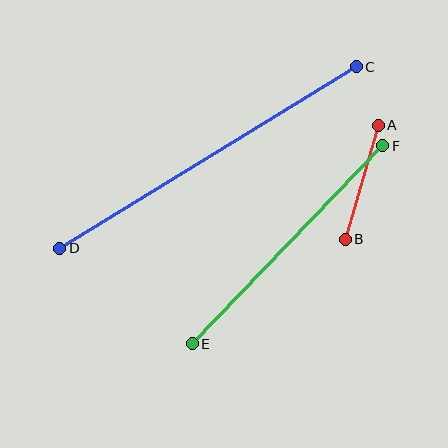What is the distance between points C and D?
The distance is approximately 348 pixels.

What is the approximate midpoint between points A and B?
The midpoint is at approximately (362, 182) pixels.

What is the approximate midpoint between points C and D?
The midpoint is at approximately (208, 158) pixels.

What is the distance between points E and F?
The distance is approximately 275 pixels.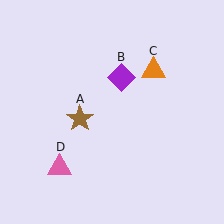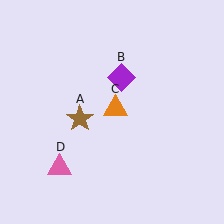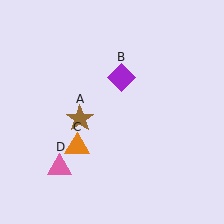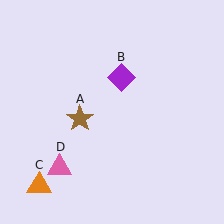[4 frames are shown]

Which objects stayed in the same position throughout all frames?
Brown star (object A) and purple diamond (object B) and pink triangle (object D) remained stationary.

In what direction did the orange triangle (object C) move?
The orange triangle (object C) moved down and to the left.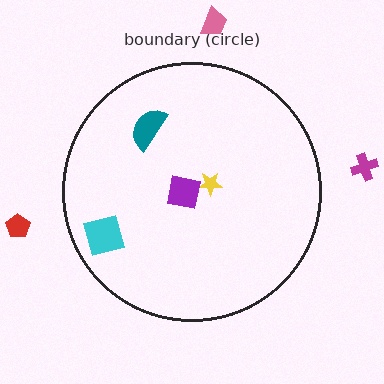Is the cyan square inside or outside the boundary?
Inside.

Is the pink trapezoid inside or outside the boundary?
Outside.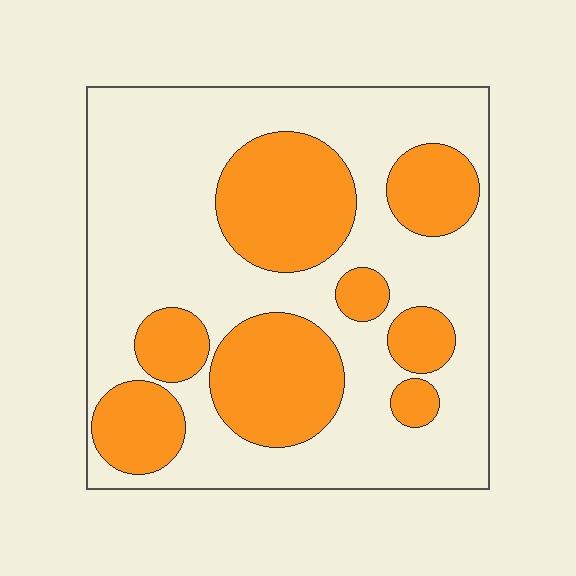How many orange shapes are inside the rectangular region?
8.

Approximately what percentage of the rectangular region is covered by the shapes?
Approximately 35%.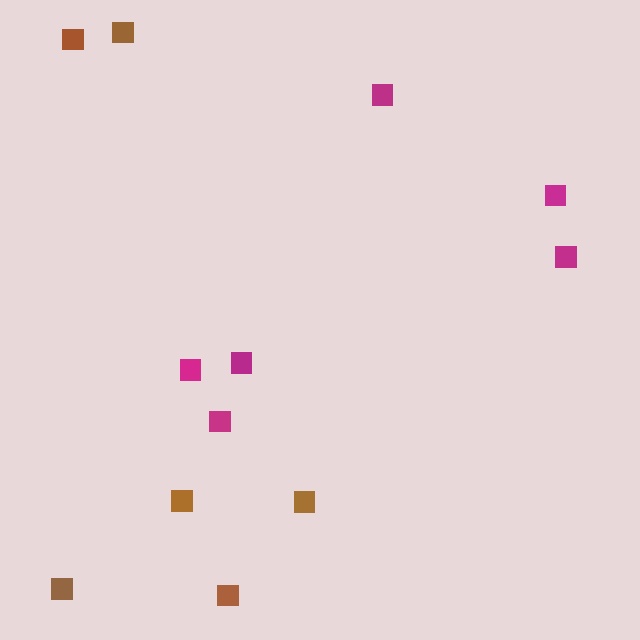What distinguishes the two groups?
There are 2 groups: one group of brown squares (6) and one group of magenta squares (6).